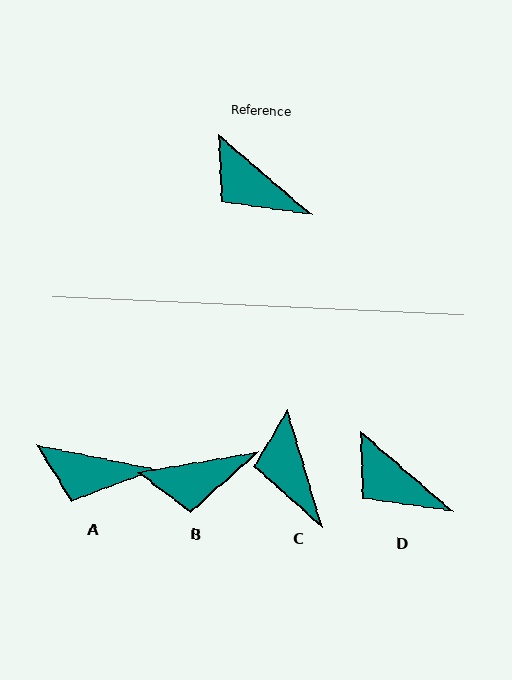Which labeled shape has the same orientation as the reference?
D.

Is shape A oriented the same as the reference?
No, it is off by about 29 degrees.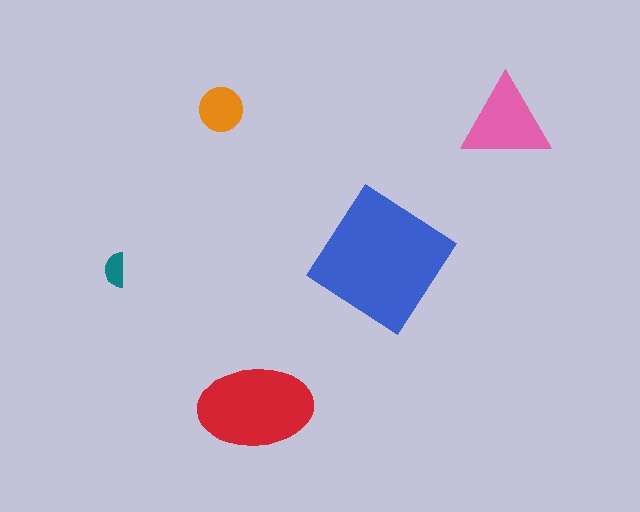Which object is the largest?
The blue diamond.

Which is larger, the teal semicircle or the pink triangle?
The pink triangle.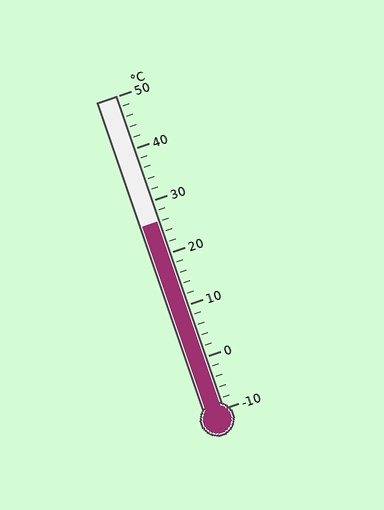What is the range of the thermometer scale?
The thermometer scale ranges from -10°C to 50°C.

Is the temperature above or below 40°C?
The temperature is below 40°C.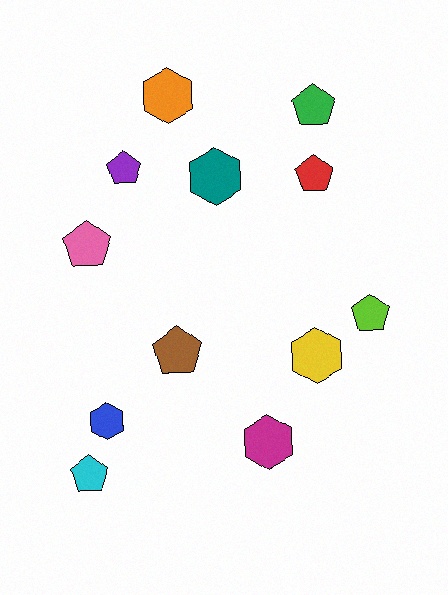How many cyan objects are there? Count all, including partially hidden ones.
There is 1 cyan object.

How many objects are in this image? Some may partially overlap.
There are 12 objects.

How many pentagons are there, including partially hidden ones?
There are 7 pentagons.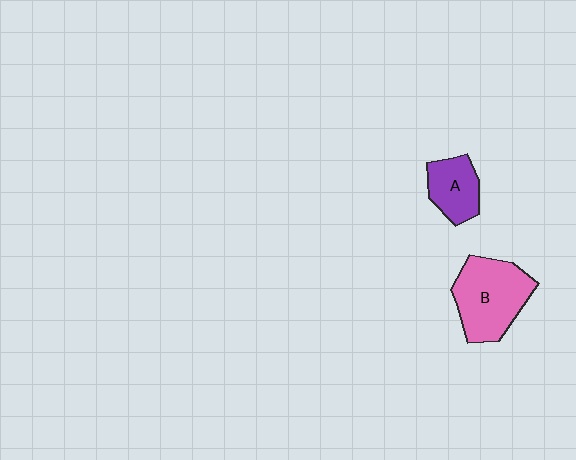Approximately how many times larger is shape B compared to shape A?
Approximately 1.8 times.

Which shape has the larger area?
Shape B (pink).